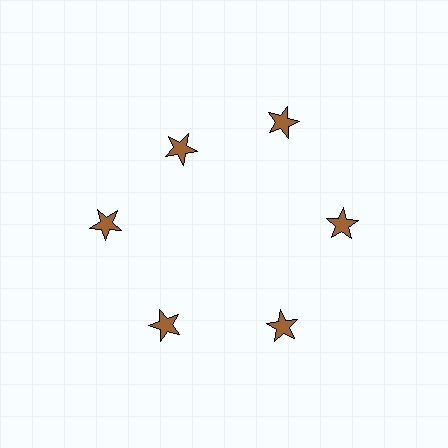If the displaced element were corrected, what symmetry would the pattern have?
It would have 6-fold rotational symmetry — the pattern would map onto itself every 60 degrees.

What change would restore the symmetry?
The symmetry would be restored by moving it outward, back onto the ring so that all 6 stars sit at equal angles and equal distance from the center.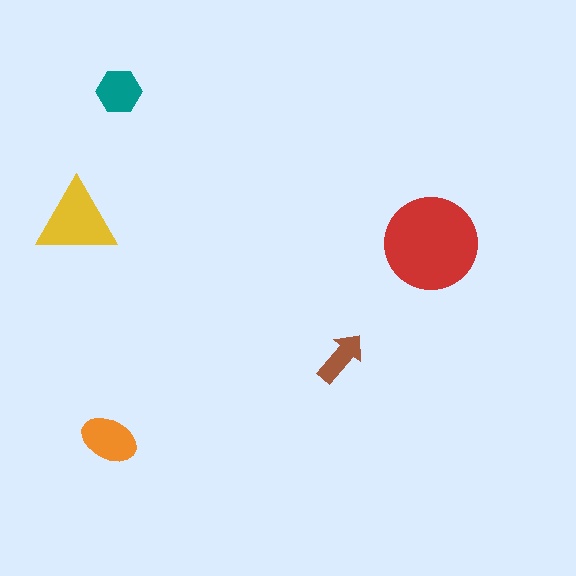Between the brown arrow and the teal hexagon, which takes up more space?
The teal hexagon.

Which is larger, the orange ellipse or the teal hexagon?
The orange ellipse.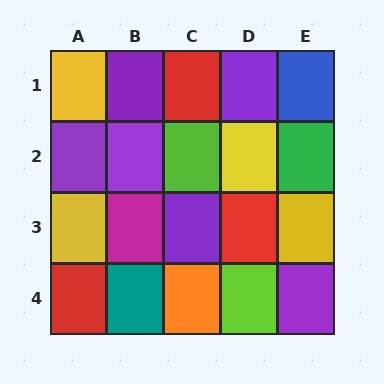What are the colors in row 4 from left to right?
Red, teal, orange, lime, purple.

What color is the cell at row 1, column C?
Red.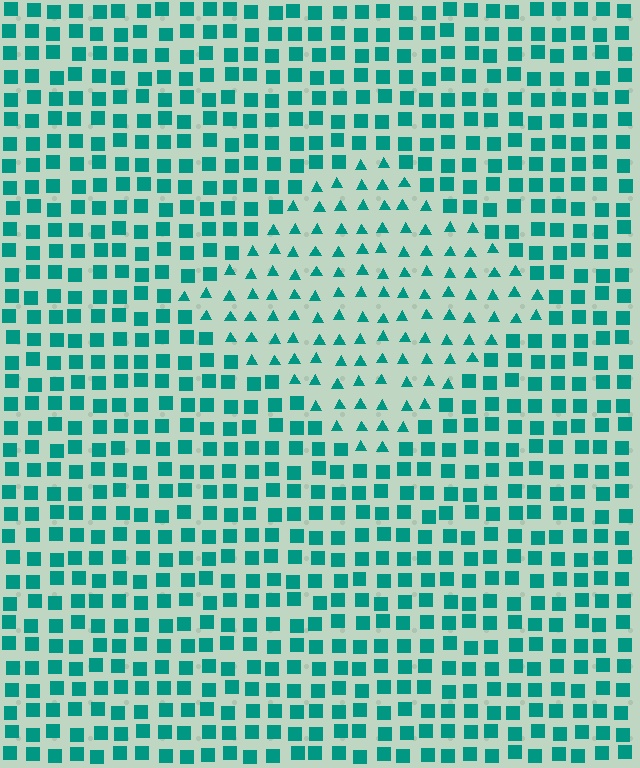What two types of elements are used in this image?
The image uses triangles inside the diamond region and squares outside it.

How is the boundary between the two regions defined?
The boundary is defined by a change in element shape: triangles inside vs. squares outside. All elements share the same color and spacing.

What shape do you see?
I see a diamond.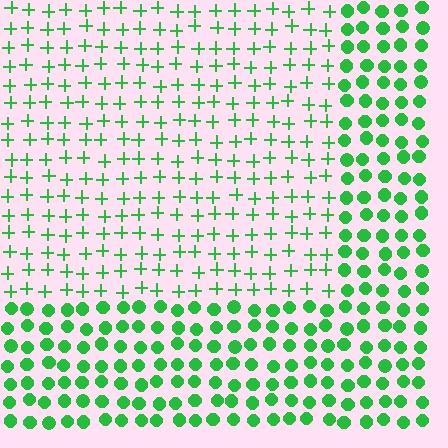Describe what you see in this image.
The image is filled with small green elements arranged in a uniform grid. A rectangle-shaped region contains plus signs, while the surrounding area contains circles. The boundary is defined purely by the change in element shape.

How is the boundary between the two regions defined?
The boundary is defined by a change in element shape: plus signs inside vs. circles outside. All elements share the same color and spacing.